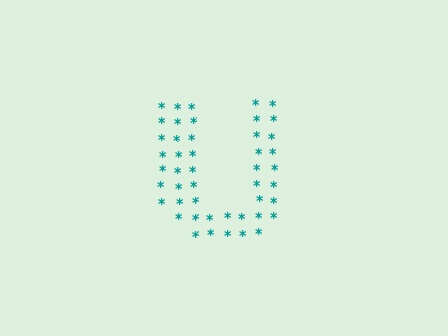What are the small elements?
The small elements are asterisks.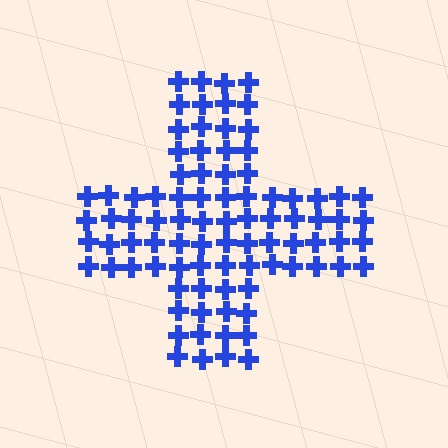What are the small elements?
The small elements are crosses.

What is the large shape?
The large shape is a cross.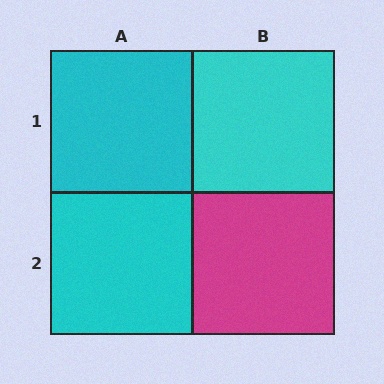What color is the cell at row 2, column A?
Cyan.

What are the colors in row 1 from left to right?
Cyan, cyan.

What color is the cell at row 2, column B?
Magenta.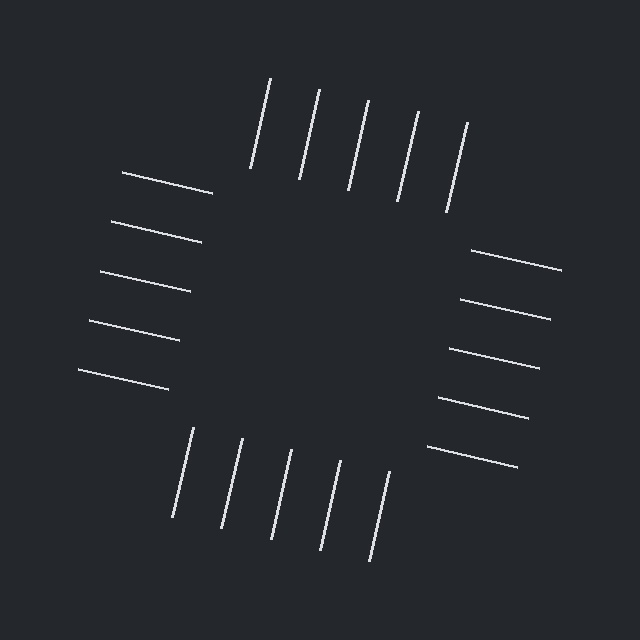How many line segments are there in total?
20 — 5 along each of the 4 edges.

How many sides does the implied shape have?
4 sides — the line-ends trace a square.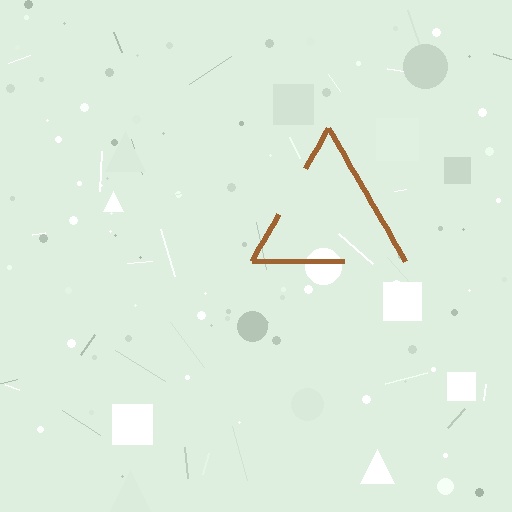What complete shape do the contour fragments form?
The contour fragments form a triangle.